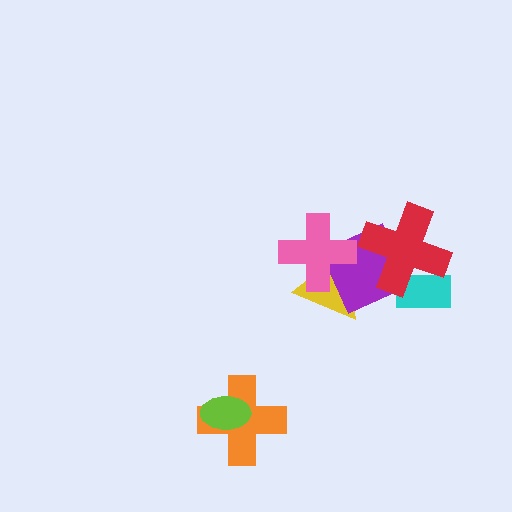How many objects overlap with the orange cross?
1 object overlaps with the orange cross.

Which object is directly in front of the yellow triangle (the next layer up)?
The purple diamond is directly in front of the yellow triangle.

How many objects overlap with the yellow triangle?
2 objects overlap with the yellow triangle.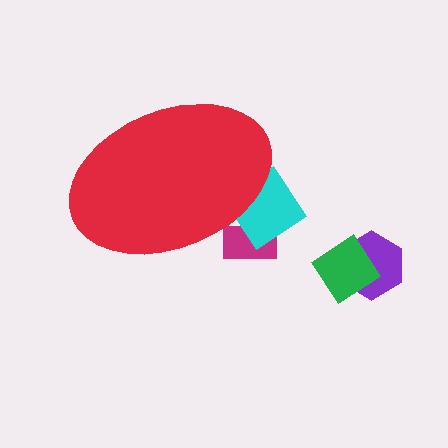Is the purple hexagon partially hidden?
No, the purple hexagon is fully visible.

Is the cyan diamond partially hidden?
Yes, the cyan diamond is partially hidden behind the red ellipse.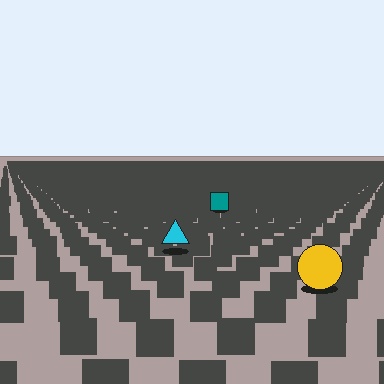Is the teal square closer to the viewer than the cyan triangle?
No. The cyan triangle is closer — you can tell from the texture gradient: the ground texture is coarser near it.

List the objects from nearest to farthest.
From nearest to farthest: the yellow circle, the cyan triangle, the teal square.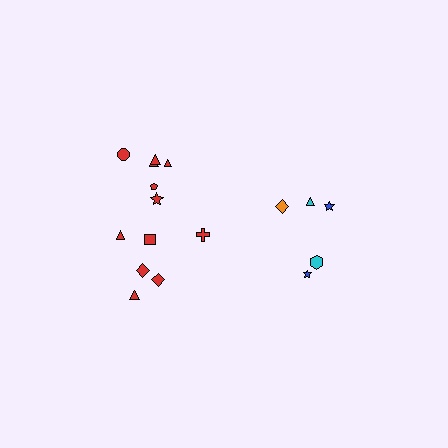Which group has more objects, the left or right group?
The left group.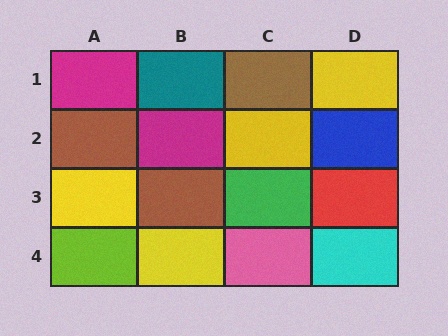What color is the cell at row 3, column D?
Red.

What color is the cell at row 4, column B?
Yellow.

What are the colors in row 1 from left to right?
Magenta, teal, brown, yellow.